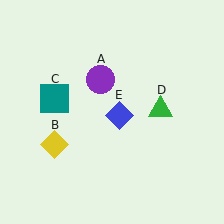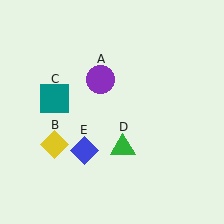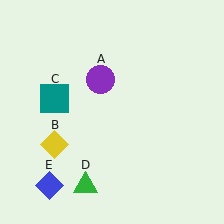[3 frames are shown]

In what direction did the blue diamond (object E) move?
The blue diamond (object E) moved down and to the left.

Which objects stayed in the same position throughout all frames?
Purple circle (object A) and yellow diamond (object B) and teal square (object C) remained stationary.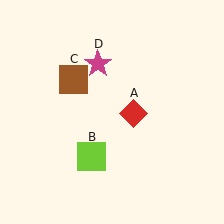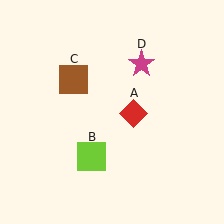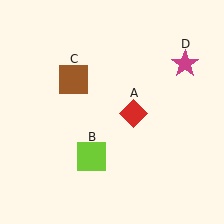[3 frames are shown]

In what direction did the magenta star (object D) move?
The magenta star (object D) moved right.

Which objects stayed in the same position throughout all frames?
Red diamond (object A) and lime square (object B) and brown square (object C) remained stationary.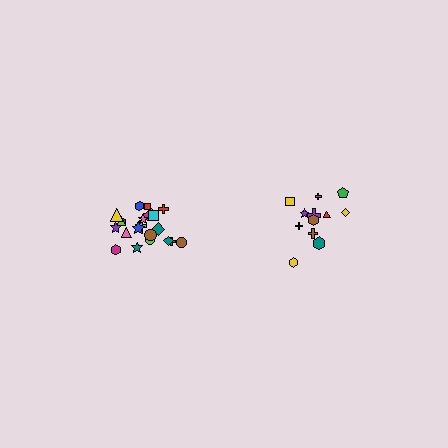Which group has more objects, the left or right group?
The left group.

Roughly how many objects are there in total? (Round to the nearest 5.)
Roughly 35 objects in total.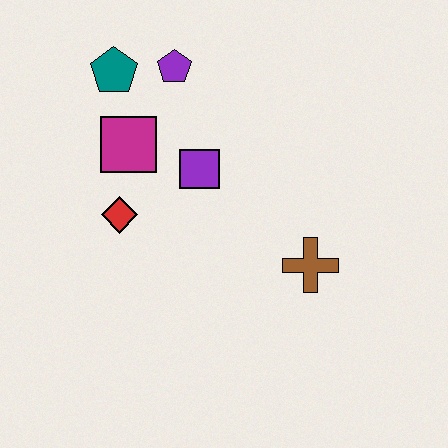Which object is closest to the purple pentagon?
The teal pentagon is closest to the purple pentagon.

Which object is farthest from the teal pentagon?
The brown cross is farthest from the teal pentagon.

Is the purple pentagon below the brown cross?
No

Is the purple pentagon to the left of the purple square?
Yes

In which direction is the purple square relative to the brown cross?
The purple square is to the left of the brown cross.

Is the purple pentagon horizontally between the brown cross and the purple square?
No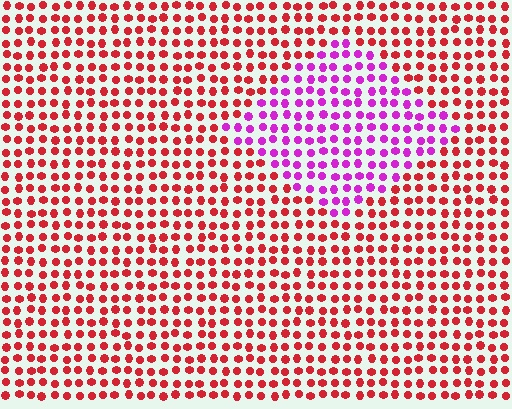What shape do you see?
I see a diamond.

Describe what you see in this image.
The image is filled with small red elements in a uniform arrangement. A diamond-shaped region is visible where the elements are tinted to a slightly different hue, forming a subtle color boundary.